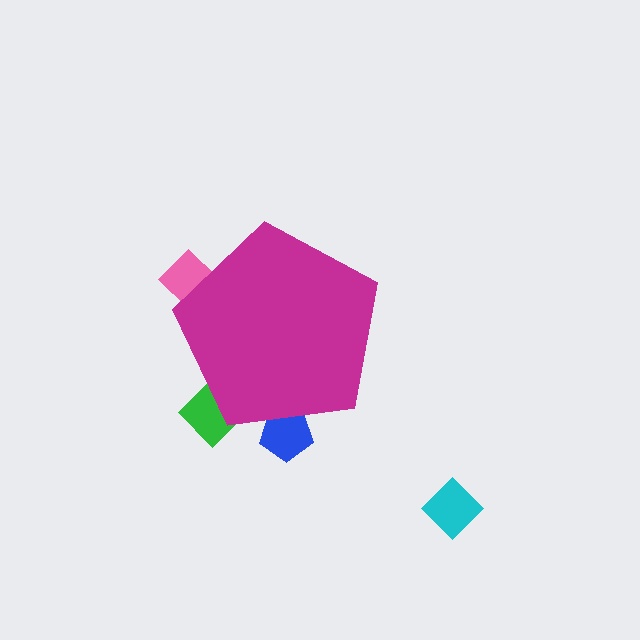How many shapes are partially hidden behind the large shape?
3 shapes are partially hidden.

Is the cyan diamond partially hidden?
No, the cyan diamond is fully visible.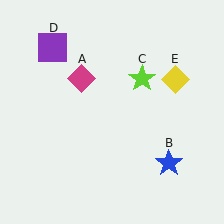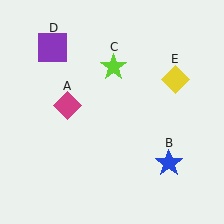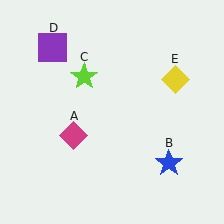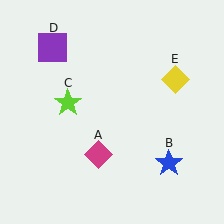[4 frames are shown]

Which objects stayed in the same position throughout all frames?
Blue star (object B) and purple square (object D) and yellow diamond (object E) remained stationary.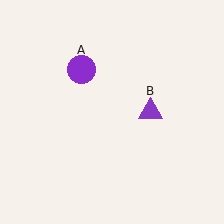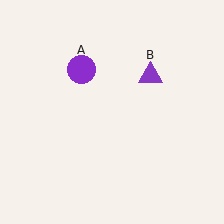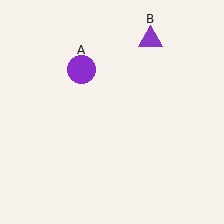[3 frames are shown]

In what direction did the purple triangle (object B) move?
The purple triangle (object B) moved up.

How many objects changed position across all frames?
1 object changed position: purple triangle (object B).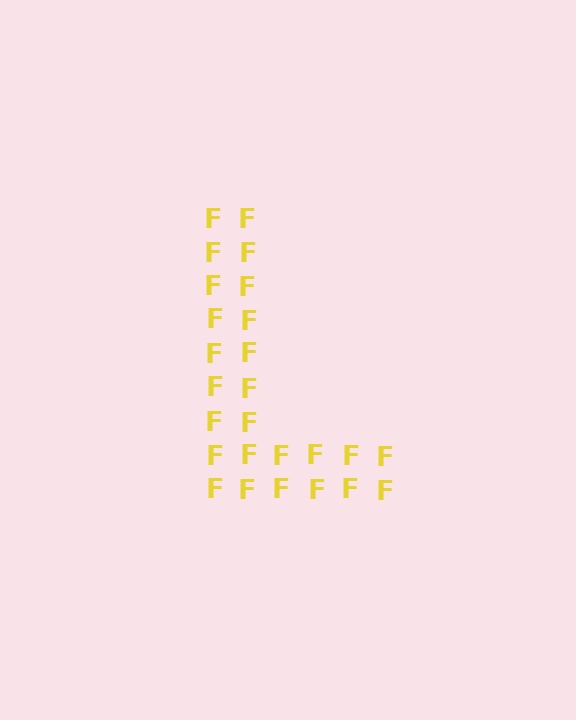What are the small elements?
The small elements are letter F's.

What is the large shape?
The large shape is the letter L.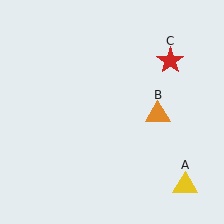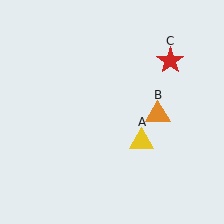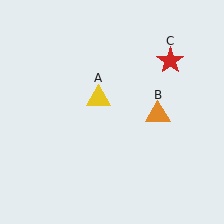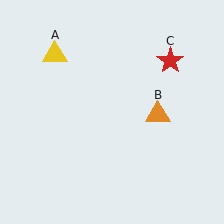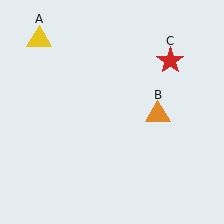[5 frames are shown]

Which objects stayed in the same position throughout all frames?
Orange triangle (object B) and red star (object C) remained stationary.